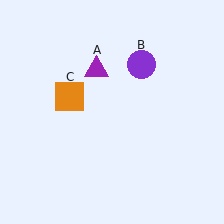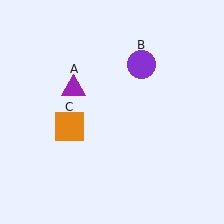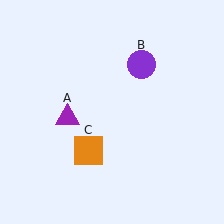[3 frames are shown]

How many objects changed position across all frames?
2 objects changed position: purple triangle (object A), orange square (object C).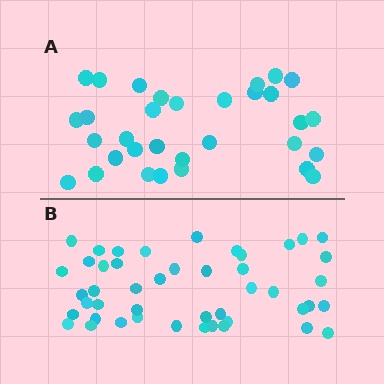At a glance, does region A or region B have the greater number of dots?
Region B (the bottom region) has more dots.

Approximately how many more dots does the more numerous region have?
Region B has approximately 15 more dots than region A.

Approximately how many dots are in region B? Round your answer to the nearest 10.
About 50 dots. (The exact count is 46, which rounds to 50.)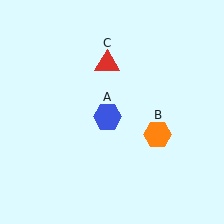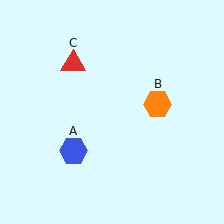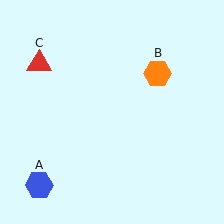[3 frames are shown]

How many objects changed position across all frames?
3 objects changed position: blue hexagon (object A), orange hexagon (object B), red triangle (object C).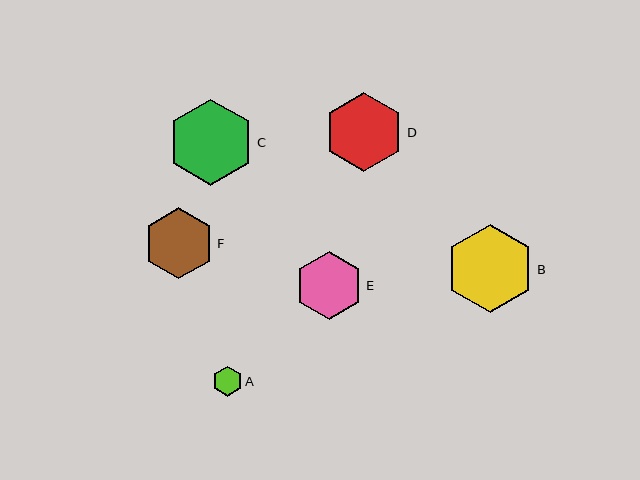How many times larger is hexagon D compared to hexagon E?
Hexagon D is approximately 1.2 times the size of hexagon E.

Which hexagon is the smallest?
Hexagon A is the smallest with a size of approximately 30 pixels.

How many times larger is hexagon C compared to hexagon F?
Hexagon C is approximately 1.2 times the size of hexagon F.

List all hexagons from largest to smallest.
From largest to smallest: B, C, D, F, E, A.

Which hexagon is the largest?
Hexagon B is the largest with a size of approximately 89 pixels.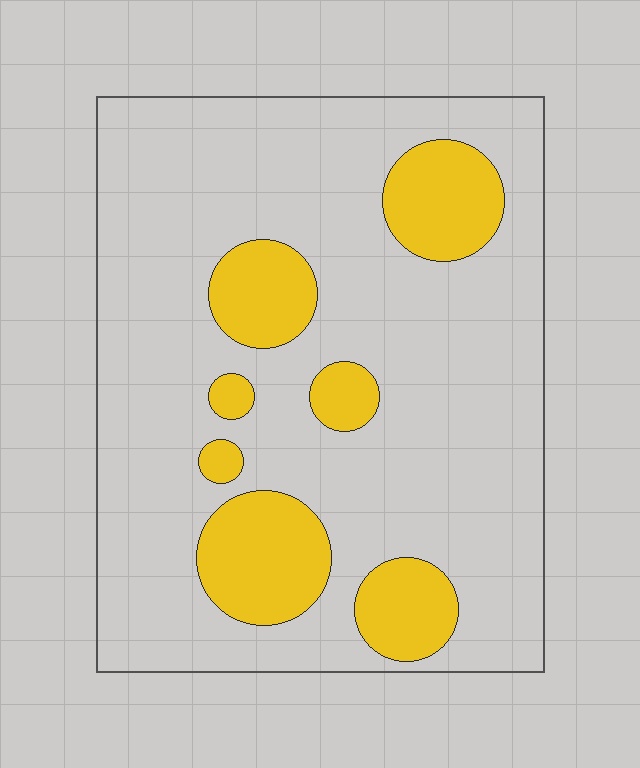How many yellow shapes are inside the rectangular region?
7.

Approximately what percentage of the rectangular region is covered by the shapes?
Approximately 20%.